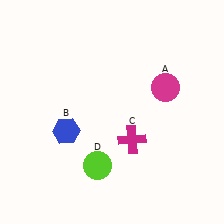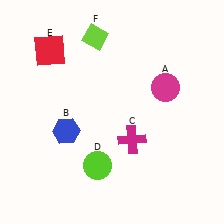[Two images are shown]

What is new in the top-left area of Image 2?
A red square (E) was added in the top-left area of Image 2.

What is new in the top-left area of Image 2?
A lime diamond (F) was added in the top-left area of Image 2.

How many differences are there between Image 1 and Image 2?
There are 2 differences between the two images.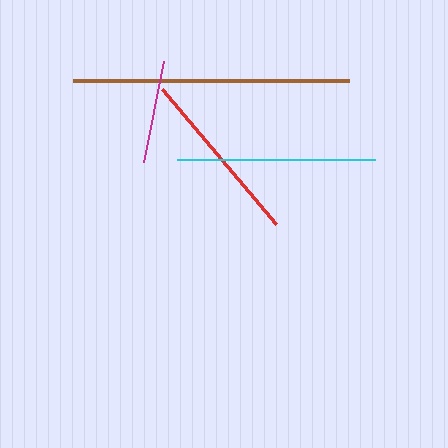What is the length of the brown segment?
The brown segment is approximately 277 pixels long.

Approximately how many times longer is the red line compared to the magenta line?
The red line is approximately 1.7 times the length of the magenta line.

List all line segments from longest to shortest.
From longest to shortest: brown, cyan, red, magenta.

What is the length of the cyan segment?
The cyan segment is approximately 198 pixels long.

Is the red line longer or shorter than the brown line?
The brown line is longer than the red line.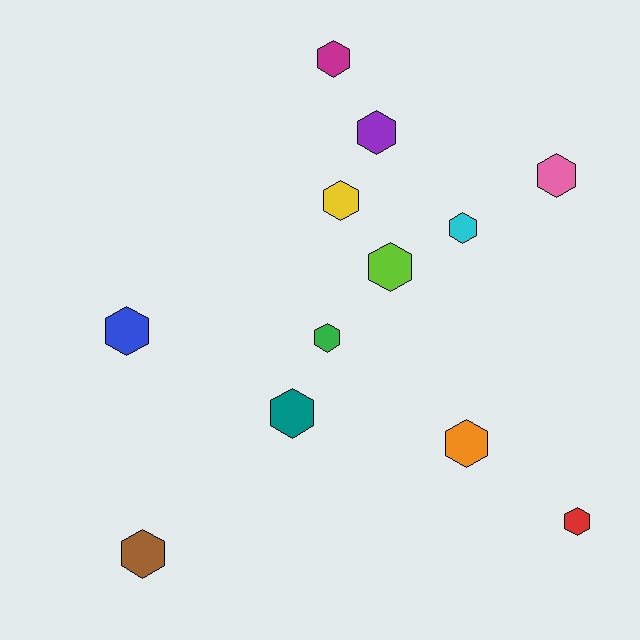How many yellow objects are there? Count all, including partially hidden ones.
There is 1 yellow object.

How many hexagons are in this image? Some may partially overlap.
There are 12 hexagons.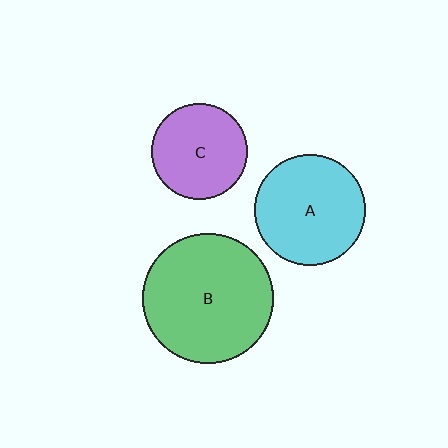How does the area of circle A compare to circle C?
Approximately 1.3 times.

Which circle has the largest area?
Circle B (green).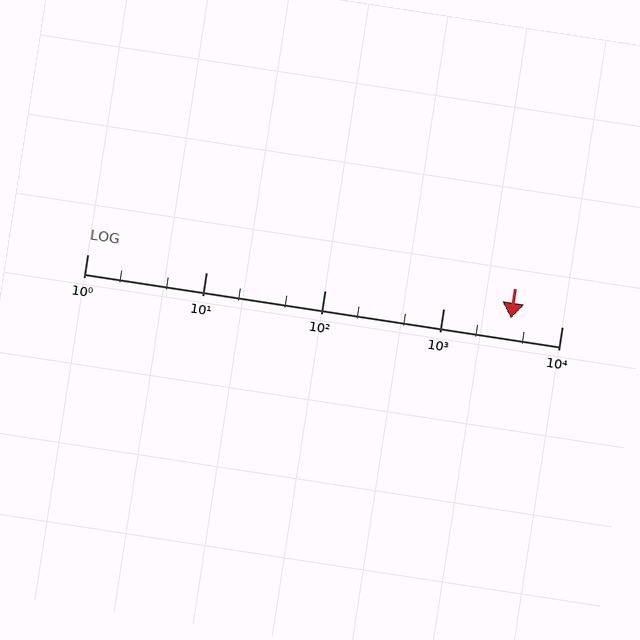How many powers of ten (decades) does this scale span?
The scale spans 4 decades, from 1 to 10000.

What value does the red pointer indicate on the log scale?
The pointer indicates approximately 3700.